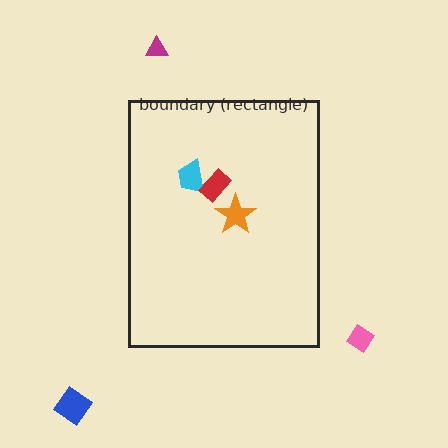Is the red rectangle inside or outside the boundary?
Inside.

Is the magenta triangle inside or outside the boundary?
Outside.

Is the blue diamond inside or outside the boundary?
Outside.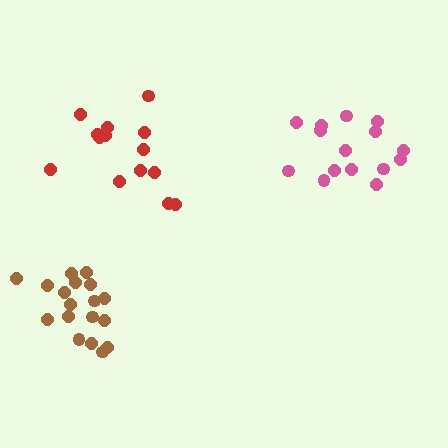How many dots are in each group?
Group 1: 18 dots, Group 2: 15 dots, Group 3: 14 dots (47 total).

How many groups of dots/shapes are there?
There are 3 groups.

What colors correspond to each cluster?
The clusters are colored: brown, pink, red.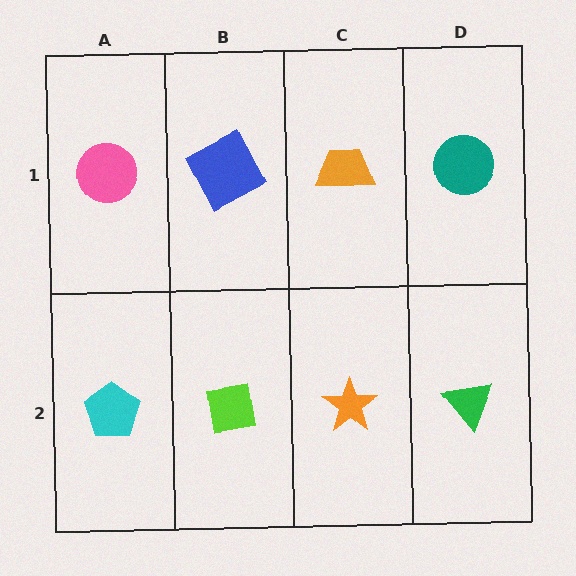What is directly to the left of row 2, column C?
A lime square.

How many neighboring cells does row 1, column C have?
3.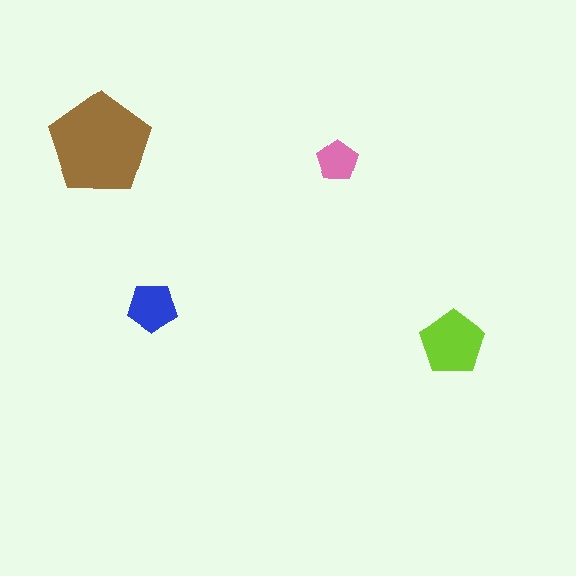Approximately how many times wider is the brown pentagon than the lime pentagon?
About 1.5 times wider.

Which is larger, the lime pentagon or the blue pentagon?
The lime one.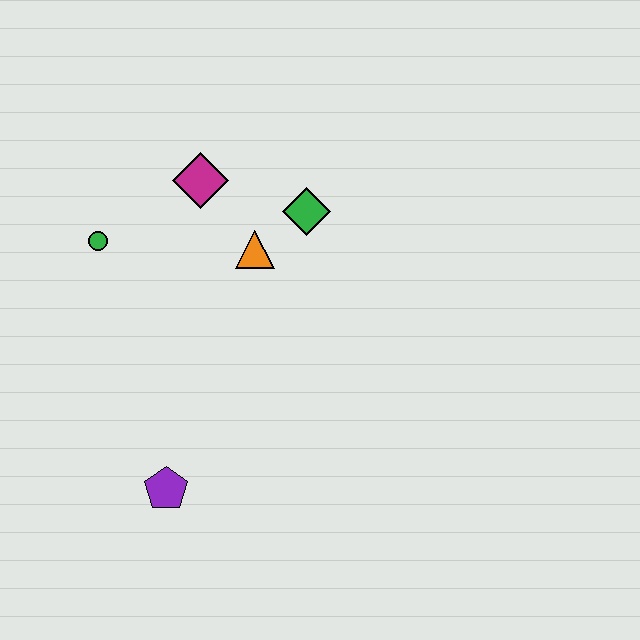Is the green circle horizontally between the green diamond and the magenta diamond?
No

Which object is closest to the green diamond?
The orange triangle is closest to the green diamond.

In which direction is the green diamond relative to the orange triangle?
The green diamond is to the right of the orange triangle.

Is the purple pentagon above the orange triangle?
No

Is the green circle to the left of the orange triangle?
Yes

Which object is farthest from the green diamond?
The purple pentagon is farthest from the green diamond.